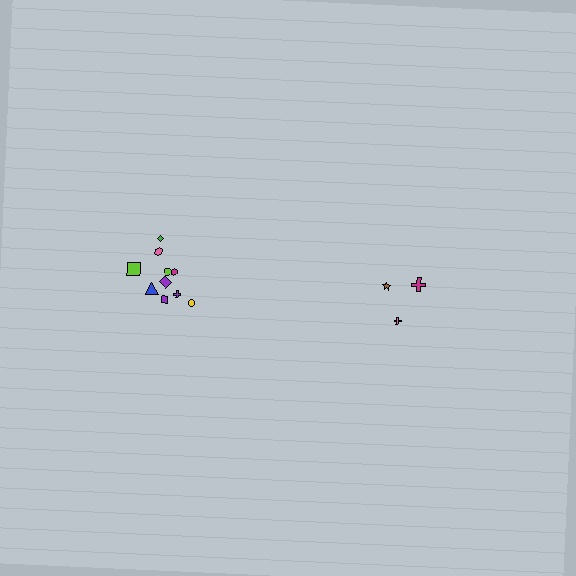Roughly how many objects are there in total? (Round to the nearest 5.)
Roughly 15 objects in total.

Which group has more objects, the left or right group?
The left group.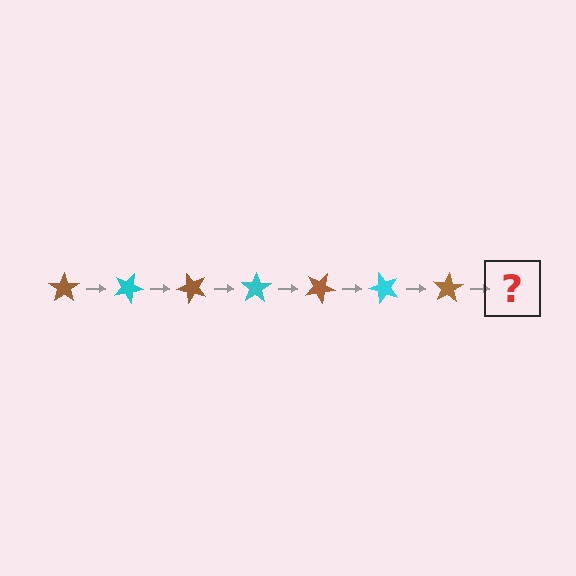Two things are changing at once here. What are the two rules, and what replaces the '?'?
The two rules are that it rotates 25 degrees each step and the color cycles through brown and cyan. The '?' should be a cyan star, rotated 175 degrees from the start.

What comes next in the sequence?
The next element should be a cyan star, rotated 175 degrees from the start.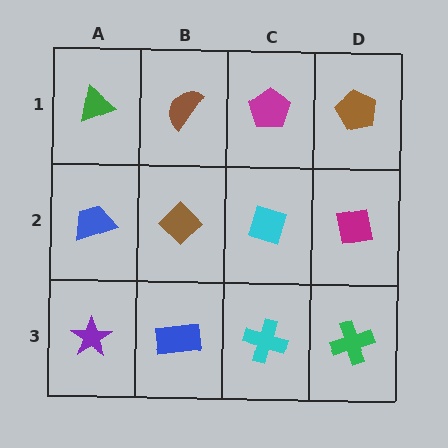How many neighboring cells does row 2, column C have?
4.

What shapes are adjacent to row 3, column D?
A magenta square (row 2, column D), a cyan cross (row 3, column C).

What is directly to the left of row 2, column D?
A cyan diamond.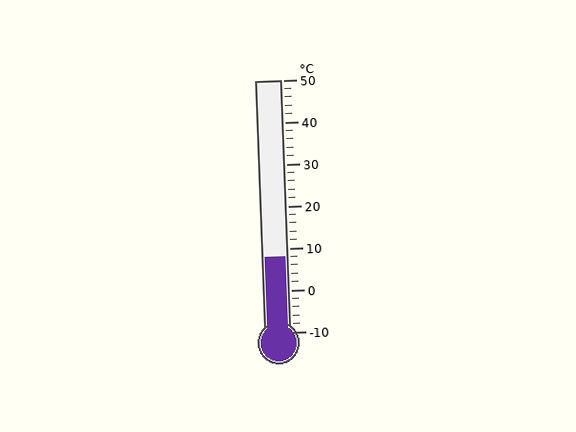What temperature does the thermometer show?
The thermometer shows approximately 8°C.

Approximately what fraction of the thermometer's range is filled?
The thermometer is filled to approximately 30% of its range.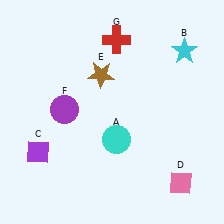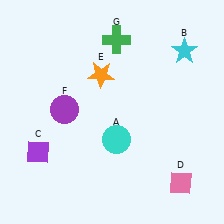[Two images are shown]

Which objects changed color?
E changed from brown to orange. G changed from red to green.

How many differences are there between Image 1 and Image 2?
There are 2 differences between the two images.